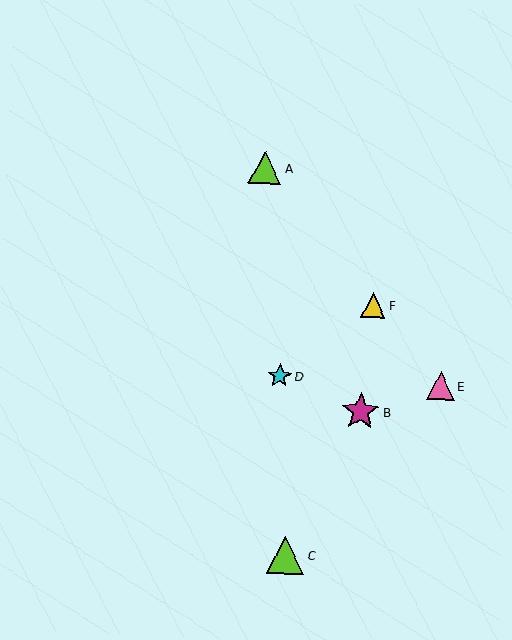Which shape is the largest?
The magenta star (labeled B) is the largest.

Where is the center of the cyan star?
The center of the cyan star is at (280, 376).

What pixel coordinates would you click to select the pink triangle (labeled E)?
Click at (441, 386) to select the pink triangle E.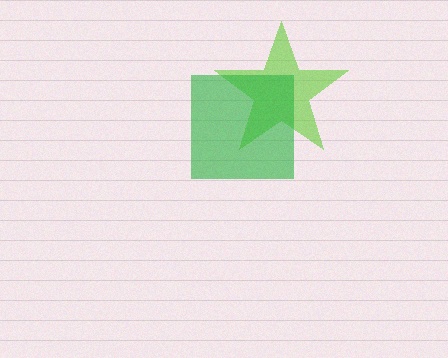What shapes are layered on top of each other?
The layered shapes are: a lime star, a green square.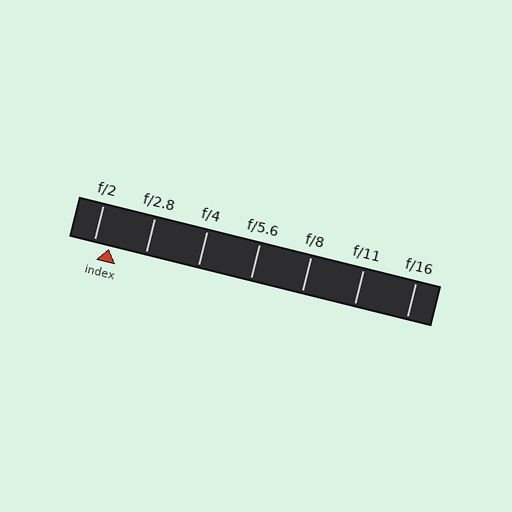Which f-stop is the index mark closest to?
The index mark is closest to f/2.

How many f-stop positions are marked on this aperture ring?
There are 7 f-stop positions marked.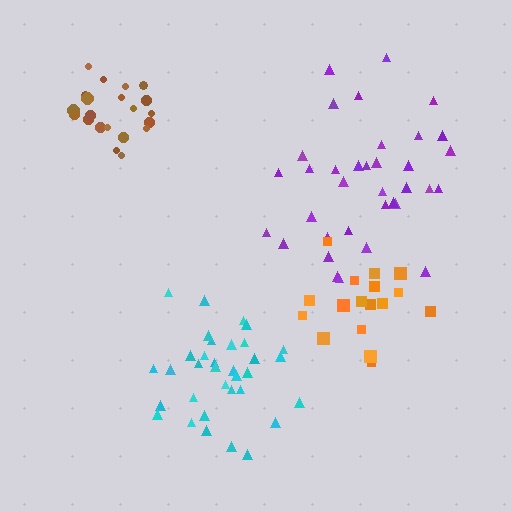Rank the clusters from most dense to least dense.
brown, cyan, purple, orange.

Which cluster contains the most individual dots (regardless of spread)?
Purple (35).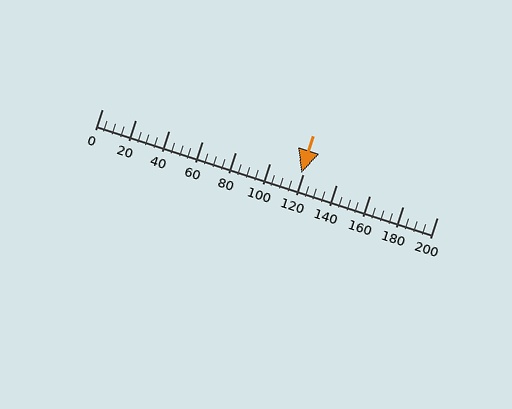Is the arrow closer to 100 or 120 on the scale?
The arrow is closer to 120.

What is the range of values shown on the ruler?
The ruler shows values from 0 to 200.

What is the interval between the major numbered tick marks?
The major tick marks are spaced 20 units apart.